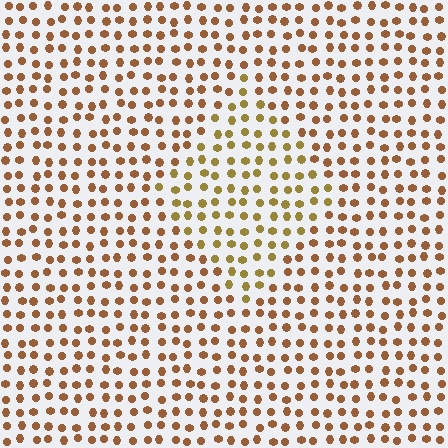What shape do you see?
I see a diamond.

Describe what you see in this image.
The image is filled with small brown elements in a uniform arrangement. A diamond-shaped region is visible where the elements are tinted to a slightly different hue, forming a subtle color boundary.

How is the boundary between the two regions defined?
The boundary is defined purely by a slight shift in hue (about 26 degrees). Spacing, size, and orientation are identical on both sides.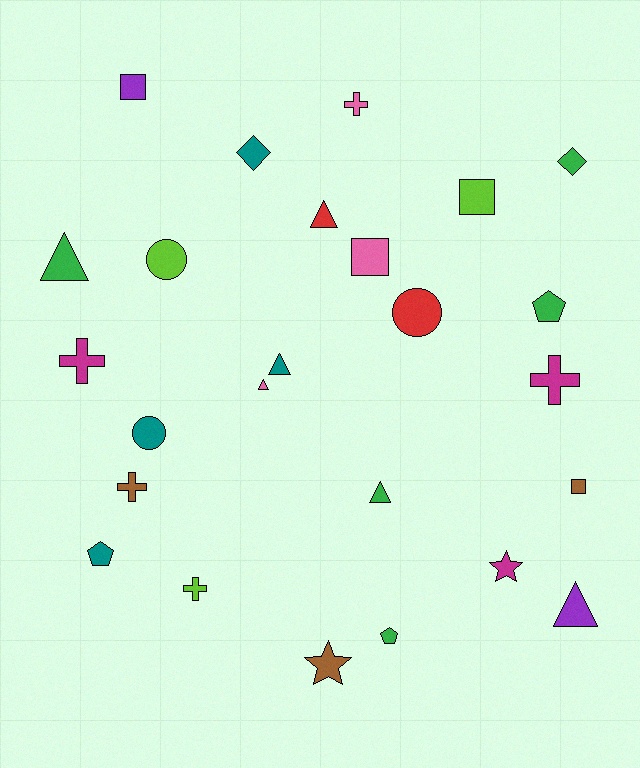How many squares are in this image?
There are 4 squares.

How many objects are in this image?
There are 25 objects.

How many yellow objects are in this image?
There are no yellow objects.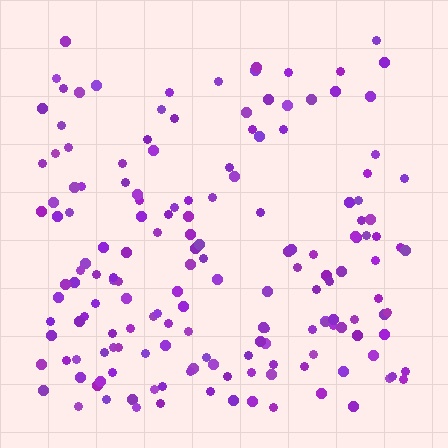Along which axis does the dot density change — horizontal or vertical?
Vertical.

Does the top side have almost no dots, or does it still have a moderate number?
Still a moderate number, just noticeably fewer than the bottom.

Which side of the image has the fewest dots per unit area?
The top.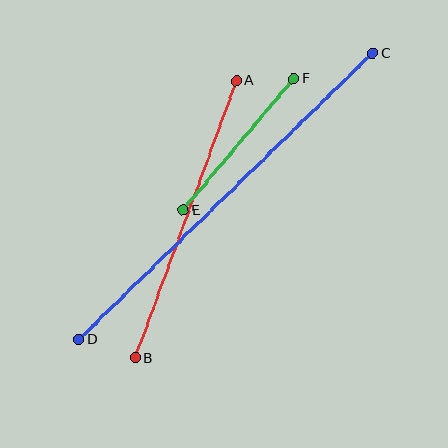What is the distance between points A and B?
The distance is approximately 295 pixels.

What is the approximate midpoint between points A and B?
The midpoint is at approximately (185, 219) pixels.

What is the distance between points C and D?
The distance is approximately 410 pixels.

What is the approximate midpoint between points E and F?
The midpoint is at approximately (239, 144) pixels.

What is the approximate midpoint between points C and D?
The midpoint is at approximately (226, 197) pixels.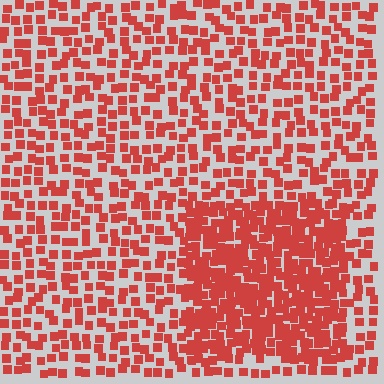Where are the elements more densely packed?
The elements are more densely packed inside the rectangle boundary.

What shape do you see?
I see a rectangle.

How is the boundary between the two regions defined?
The boundary is defined by a change in element density (approximately 2.1x ratio). All elements are the same color, size, and shape.